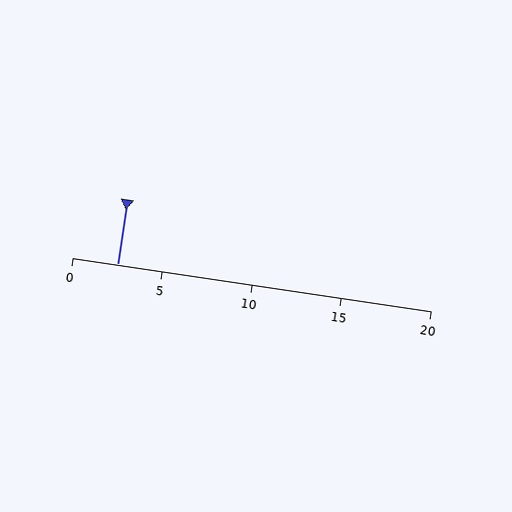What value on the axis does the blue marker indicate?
The marker indicates approximately 2.5.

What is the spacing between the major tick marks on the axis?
The major ticks are spaced 5 apart.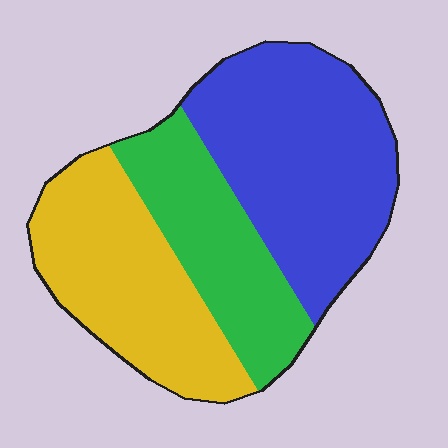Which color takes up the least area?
Green, at roughly 25%.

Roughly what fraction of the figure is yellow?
Yellow covers around 35% of the figure.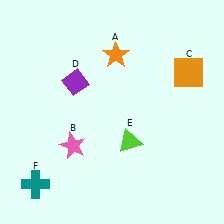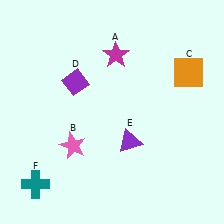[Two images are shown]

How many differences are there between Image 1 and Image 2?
There are 2 differences between the two images.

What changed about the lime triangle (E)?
In Image 1, E is lime. In Image 2, it changed to purple.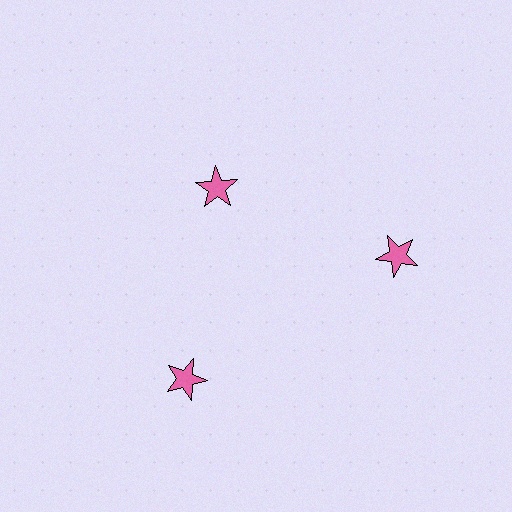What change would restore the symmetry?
The symmetry would be restored by moving it outward, back onto the ring so that all 3 stars sit at equal angles and equal distance from the center.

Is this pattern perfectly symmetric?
No. The 3 pink stars are arranged in a ring, but one element near the 11 o'clock position is pulled inward toward the center, breaking the 3-fold rotational symmetry.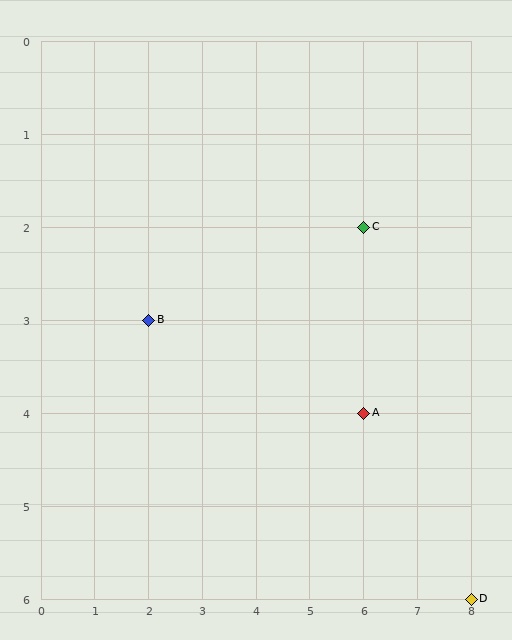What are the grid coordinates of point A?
Point A is at grid coordinates (6, 4).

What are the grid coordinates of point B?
Point B is at grid coordinates (2, 3).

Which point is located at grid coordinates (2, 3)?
Point B is at (2, 3).